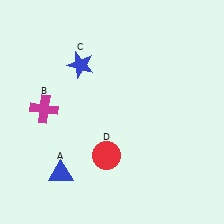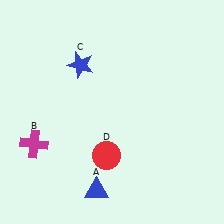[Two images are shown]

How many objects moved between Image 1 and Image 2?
2 objects moved between the two images.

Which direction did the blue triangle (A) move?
The blue triangle (A) moved right.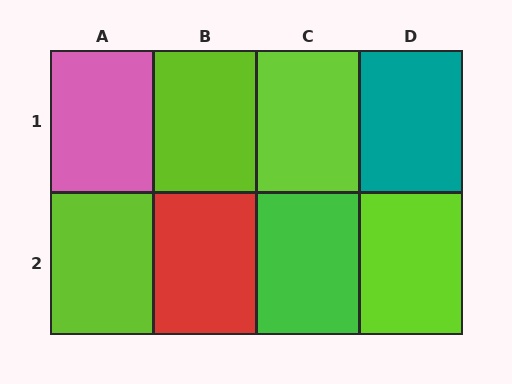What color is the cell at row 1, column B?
Lime.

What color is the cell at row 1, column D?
Teal.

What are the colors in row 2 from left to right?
Lime, red, green, lime.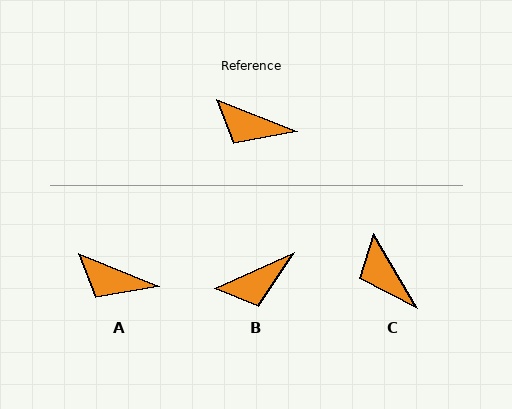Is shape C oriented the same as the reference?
No, it is off by about 38 degrees.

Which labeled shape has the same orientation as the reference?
A.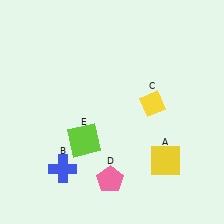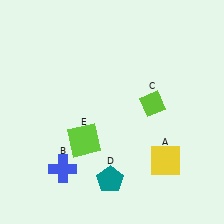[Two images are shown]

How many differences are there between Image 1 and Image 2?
There are 2 differences between the two images.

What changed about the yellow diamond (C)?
In Image 1, C is yellow. In Image 2, it changed to lime.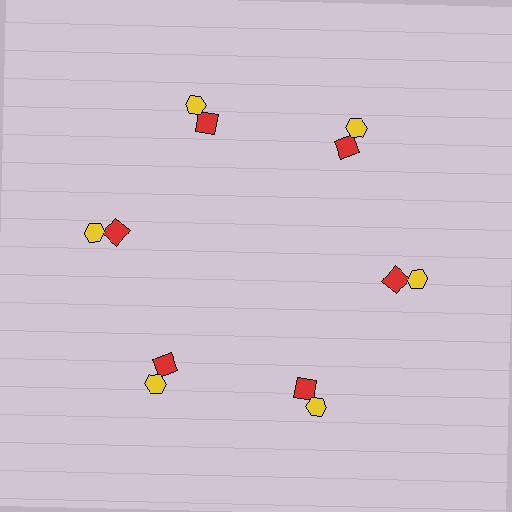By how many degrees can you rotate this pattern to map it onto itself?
The pattern maps onto itself every 60 degrees of rotation.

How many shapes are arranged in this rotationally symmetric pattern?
There are 12 shapes, arranged in 6 groups of 2.